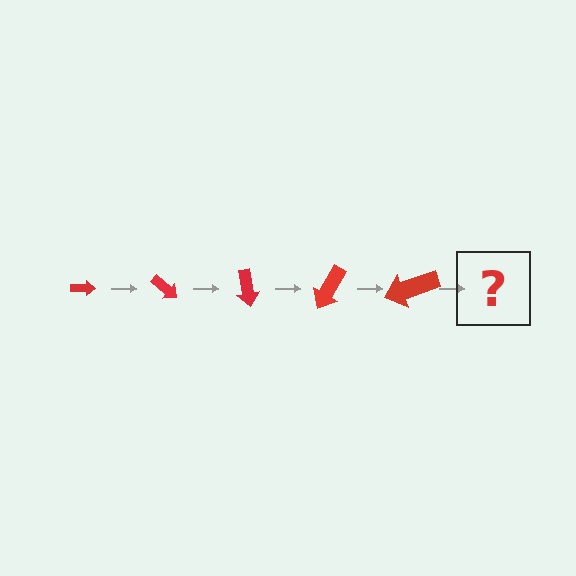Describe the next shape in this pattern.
It should be an arrow, larger than the previous one and rotated 200 degrees from the start.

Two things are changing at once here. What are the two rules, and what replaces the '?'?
The two rules are that the arrow grows larger each step and it rotates 40 degrees each step. The '?' should be an arrow, larger than the previous one and rotated 200 degrees from the start.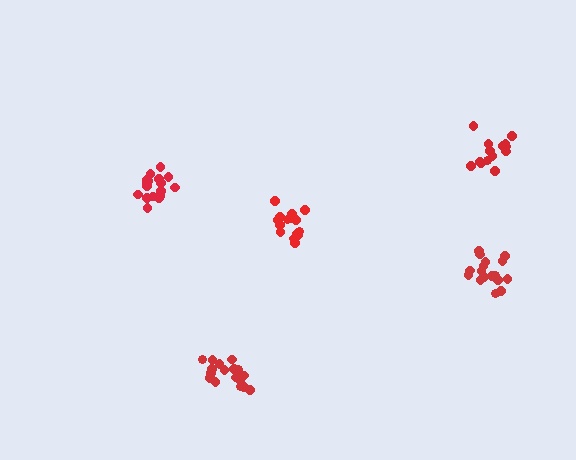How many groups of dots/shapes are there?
There are 5 groups.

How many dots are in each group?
Group 1: 14 dots, Group 2: 18 dots, Group 3: 19 dots, Group 4: 18 dots, Group 5: 16 dots (85 total).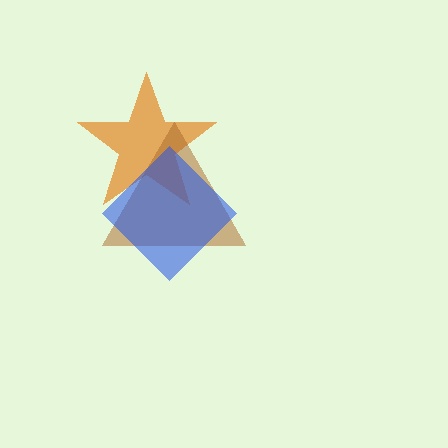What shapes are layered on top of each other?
The layered shapes are: an orange star, a brown triangle, a blue diamond.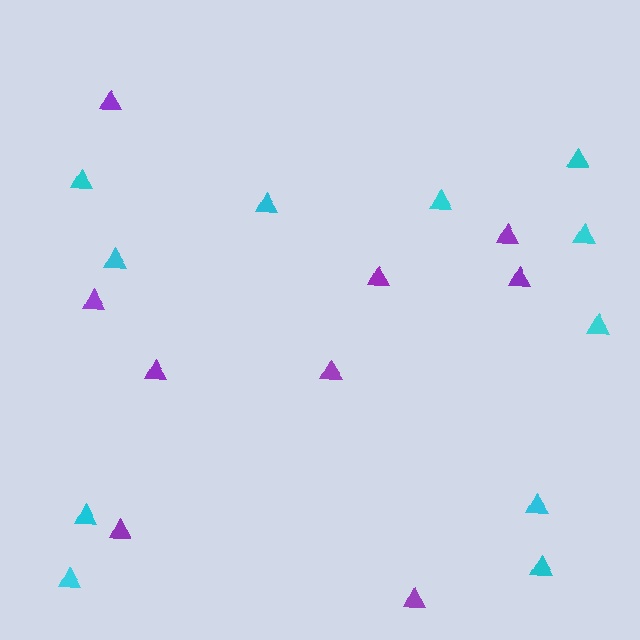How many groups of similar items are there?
There are 2 groups: one group of purple triangles (9) and one group of cyan triangles (11).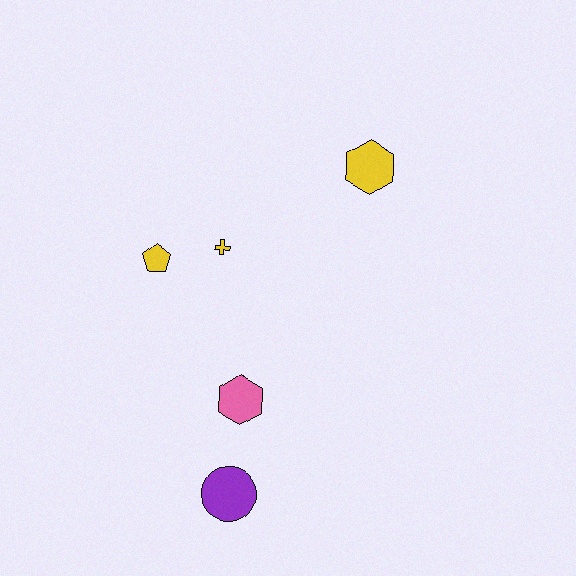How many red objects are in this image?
There are no red objects.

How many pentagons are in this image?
There is 1 pentagon.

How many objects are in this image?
There are 5 objects.